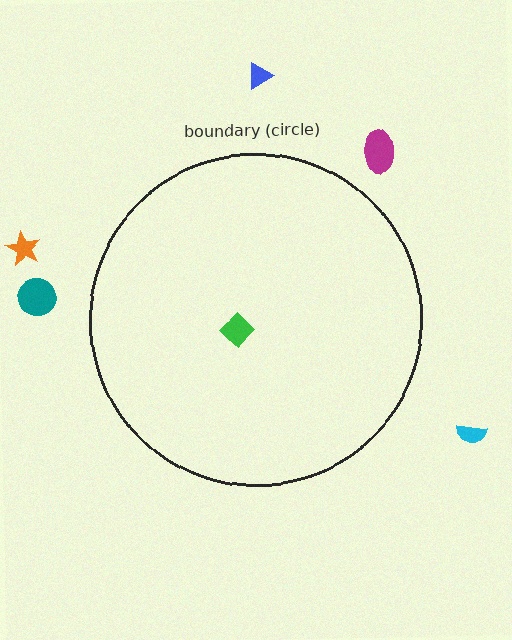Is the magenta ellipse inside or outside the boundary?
Outside.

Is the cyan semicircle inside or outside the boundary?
Outside.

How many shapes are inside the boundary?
1 inside, 5 outside.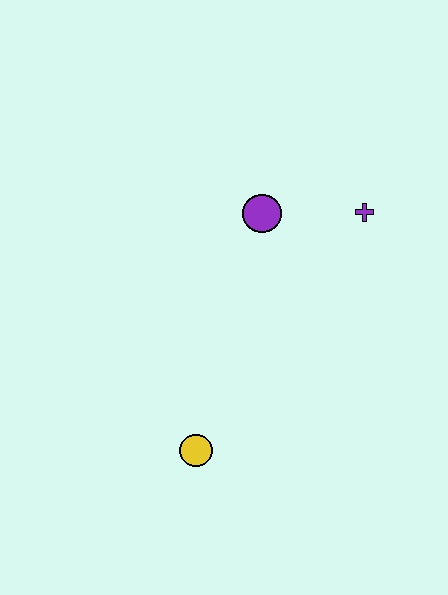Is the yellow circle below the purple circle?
Yes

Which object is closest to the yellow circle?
The purple circle is closest to the yellow circle.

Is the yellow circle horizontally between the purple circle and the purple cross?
No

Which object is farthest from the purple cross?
The yellow circle is farthest from the purple cross.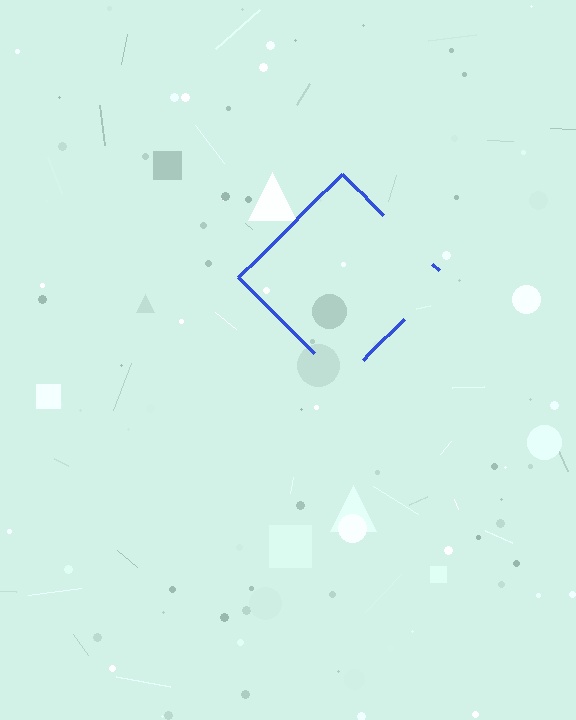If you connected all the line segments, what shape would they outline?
They would outline a diamond.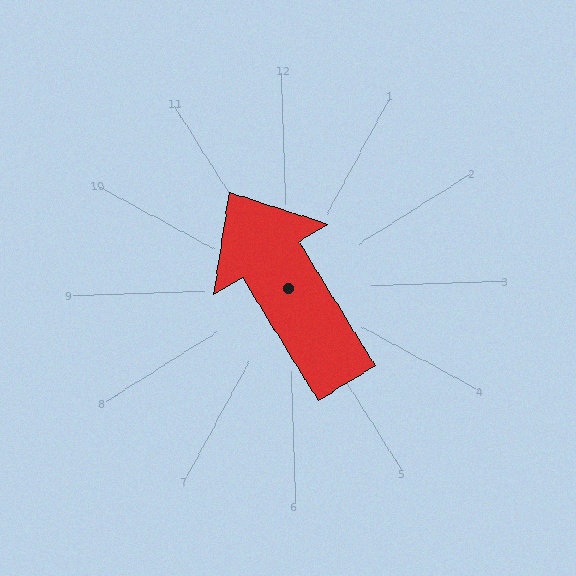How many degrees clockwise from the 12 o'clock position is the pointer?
Approximately 330 degrees.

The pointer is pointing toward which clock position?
Roughly 11 o'clock.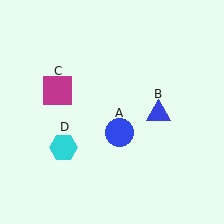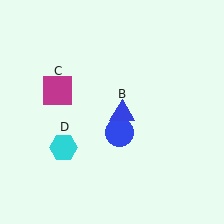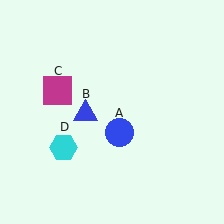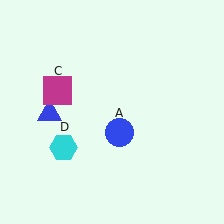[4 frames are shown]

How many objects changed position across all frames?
1 object changed position: blue triangle (object B).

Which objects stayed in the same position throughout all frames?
Blue circle (object A) and magenta square (object C) and cyan hexagon (object D) remained stationary.